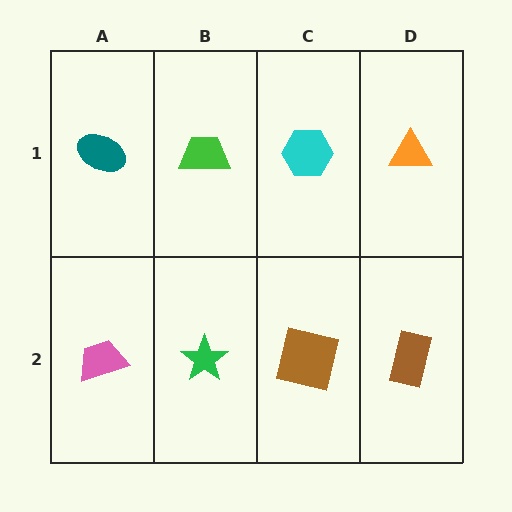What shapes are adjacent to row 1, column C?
A brown square (row 2, column C), a green trapezoid (row 1, column B), an orange triangle (row 1, column D).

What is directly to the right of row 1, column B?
A cyan hexagon.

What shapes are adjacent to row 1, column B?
A green star (row 2, column B), a teal ellipse (row 1, column A), a cyan hexagon (row 1, column C).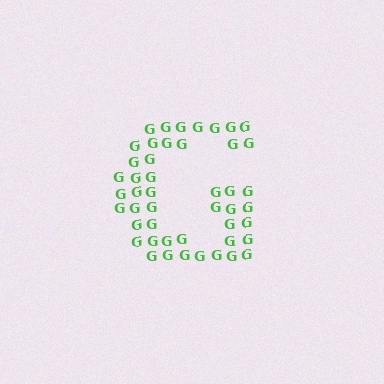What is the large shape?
The large shape is the letter G.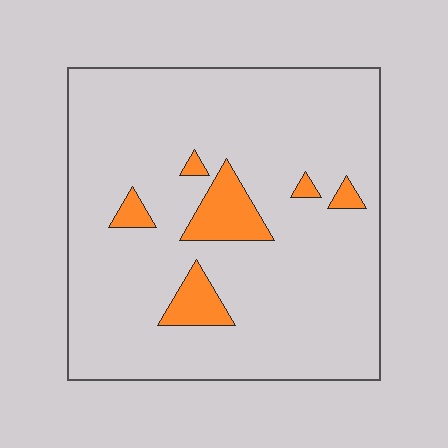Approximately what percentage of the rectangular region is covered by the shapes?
Approximately 10%.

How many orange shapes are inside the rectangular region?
6.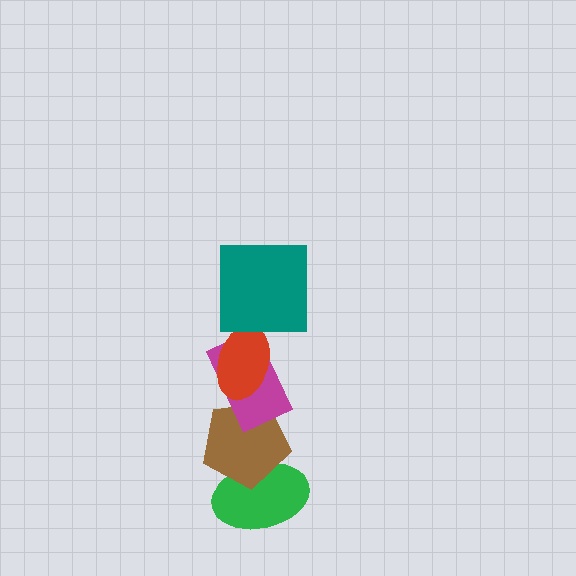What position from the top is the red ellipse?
The red ellipse is 2nd from the top.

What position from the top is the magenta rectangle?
The magenta rectangle is 3rd from the top.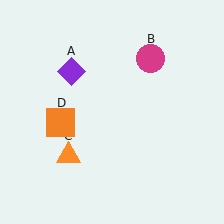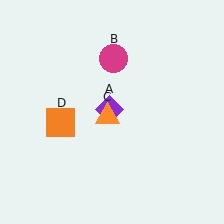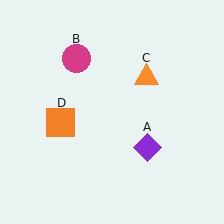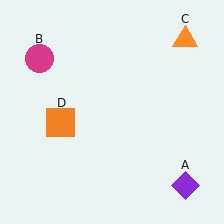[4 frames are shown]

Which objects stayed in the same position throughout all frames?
Orange square (object D) remained stationary.